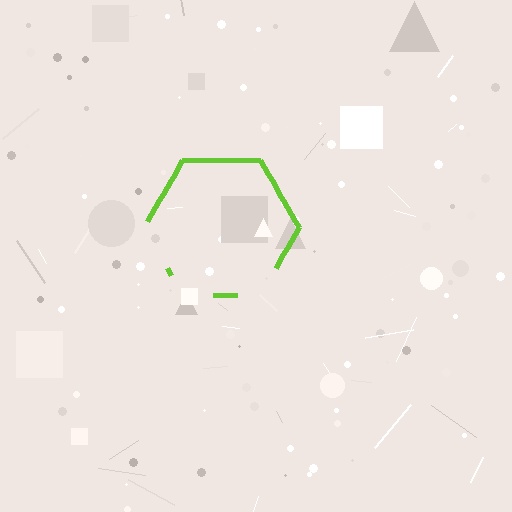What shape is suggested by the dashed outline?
The dashed outline suggests a hexagon.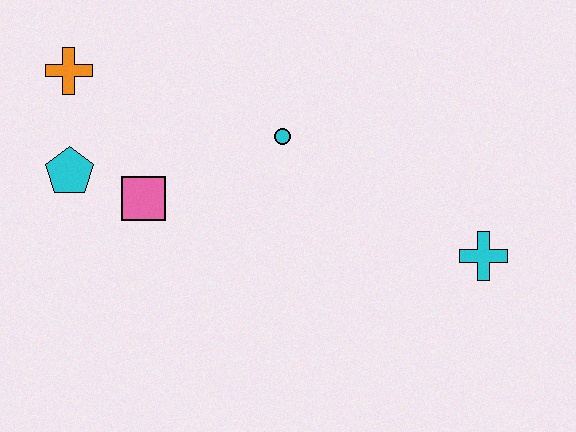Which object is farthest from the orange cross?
The cyan cross is farthest from the orange cross.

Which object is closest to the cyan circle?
The pink square is closest to the cyan circle.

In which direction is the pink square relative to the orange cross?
The pink square is below the orange cross.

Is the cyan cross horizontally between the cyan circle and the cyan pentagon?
No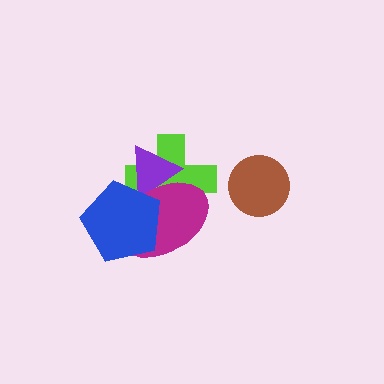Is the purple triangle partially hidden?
Yes, it is partially covered by another shape.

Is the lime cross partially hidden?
Yes, it is partially covered by another shape.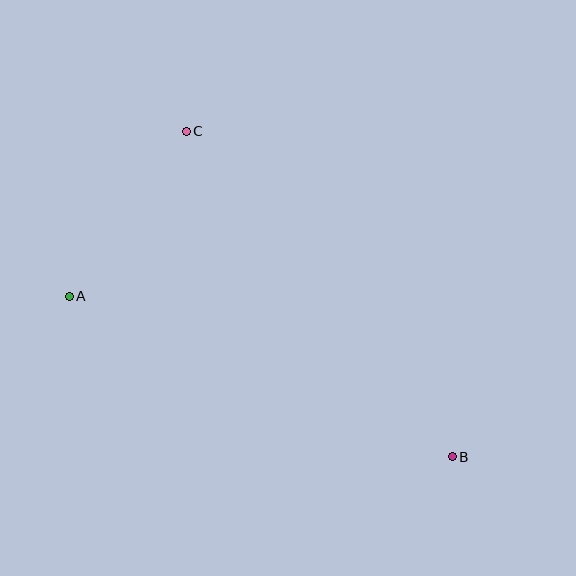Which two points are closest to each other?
Points A and C are closest to each other.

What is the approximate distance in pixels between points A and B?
The distance between A and B is approximately 415 pixels.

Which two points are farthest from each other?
Points B and C are farthest from each other.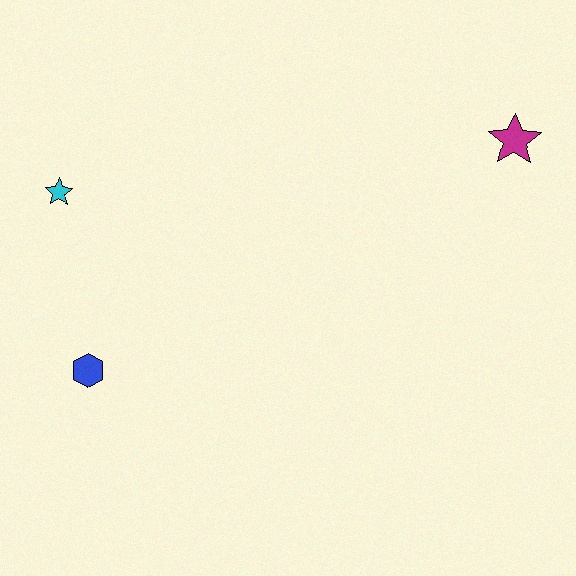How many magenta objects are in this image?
There is 1 magenta object.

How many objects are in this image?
There are 3 objects.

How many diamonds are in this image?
There are no diamonds.